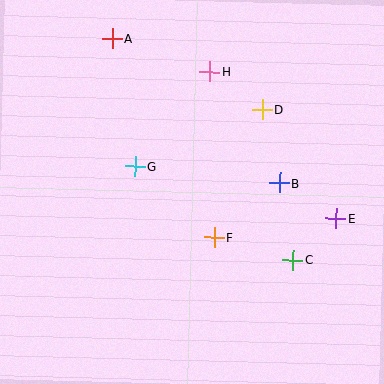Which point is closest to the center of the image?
Point F at (214, 237) is closest to the center.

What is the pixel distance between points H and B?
The distance between H and B is 132 pixels.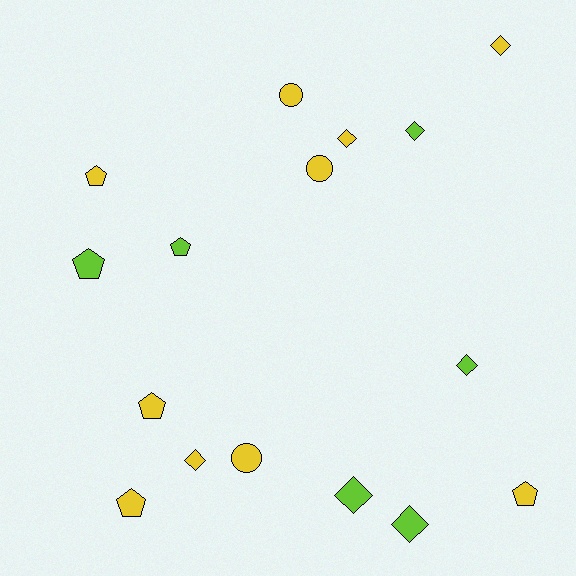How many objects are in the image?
There are 16 objects.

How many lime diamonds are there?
There are 4 lime diamonds.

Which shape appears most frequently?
Diamond, with 7 objects.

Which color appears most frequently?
Yellow, with 10 objects.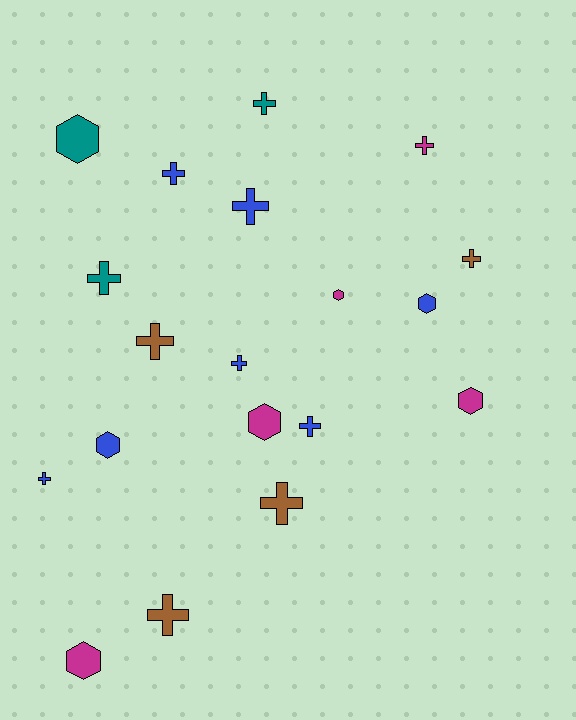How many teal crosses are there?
There are 2 teal crosses.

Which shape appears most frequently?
Cross, with 12 objects.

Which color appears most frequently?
Blue, with 7 objects.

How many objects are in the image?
There are 19 objects.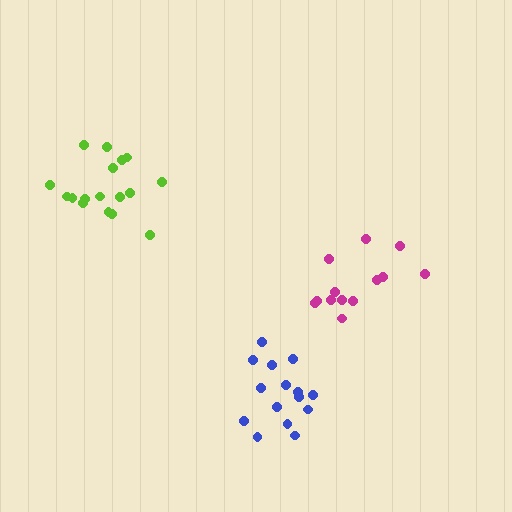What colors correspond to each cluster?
The clusters are colored: magenta, blue, lime.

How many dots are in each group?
Group 1: 13 dots, Group 2: 15 dots, Group 3: 17 dots (45 total).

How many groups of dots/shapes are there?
There are 3 groups.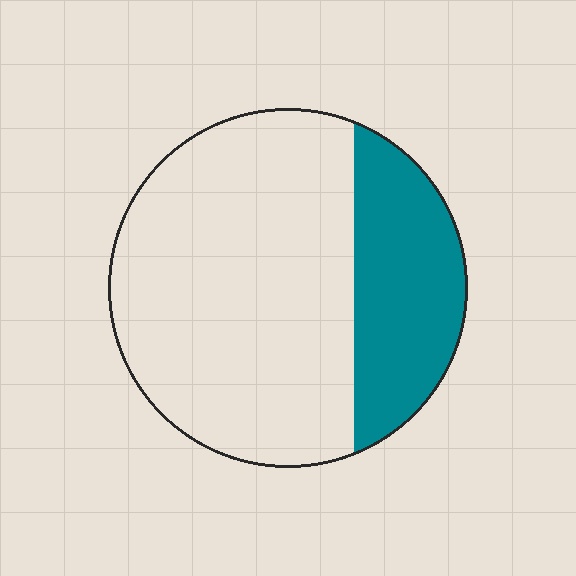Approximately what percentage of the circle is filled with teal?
Approximately 25%.